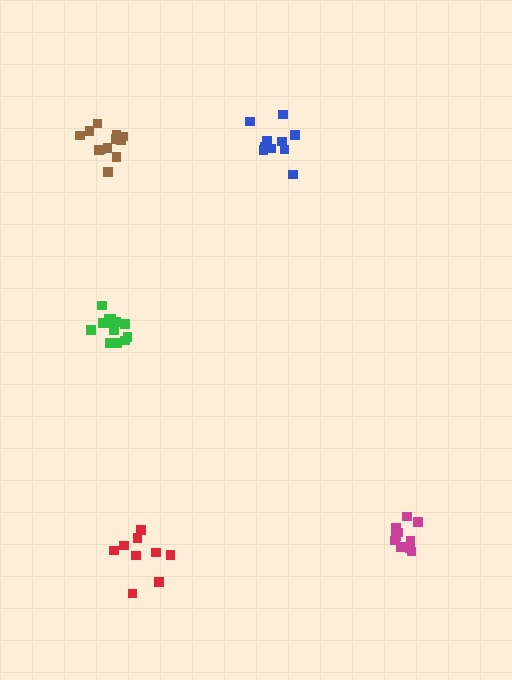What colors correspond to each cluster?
The clusters are colored: brown, green, red, blue, magenta.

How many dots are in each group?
Group 1: 12 dots, Group 2: 14 dots, Group 3: 9 dots, Group 4: 10 dots, Group 5: 11 dots (56 total).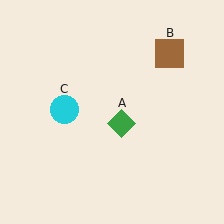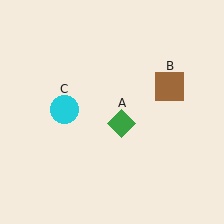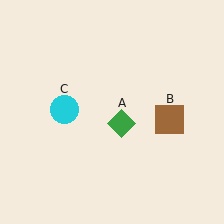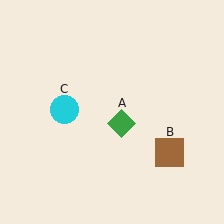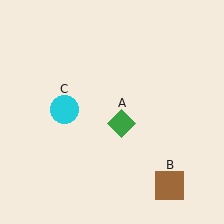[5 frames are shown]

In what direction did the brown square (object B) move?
The brown square (object B) moved down.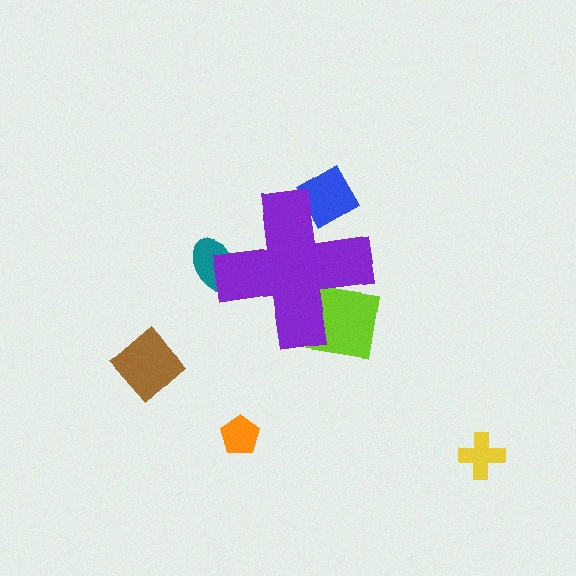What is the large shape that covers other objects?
A purple cross.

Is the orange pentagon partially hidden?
No, the orange pentagon is fully visible.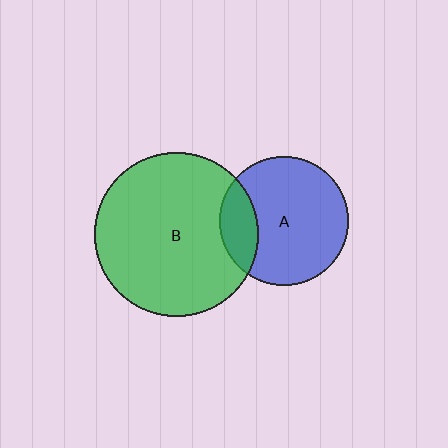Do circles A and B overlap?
Yes.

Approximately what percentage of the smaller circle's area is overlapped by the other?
Approximately 20%.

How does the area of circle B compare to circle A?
Approximately 1.6 times.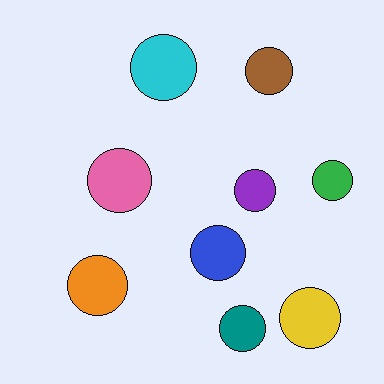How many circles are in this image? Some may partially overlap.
There are 9 circles.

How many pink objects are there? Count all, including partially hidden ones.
There is 1 pink object.